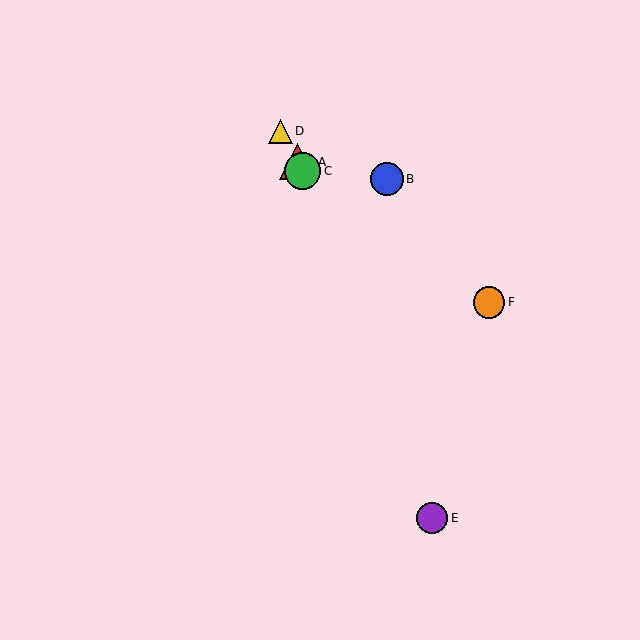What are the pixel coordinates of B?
Object B is at (387, 179).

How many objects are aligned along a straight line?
3 objects (A, C, D) are aligned along a straight line.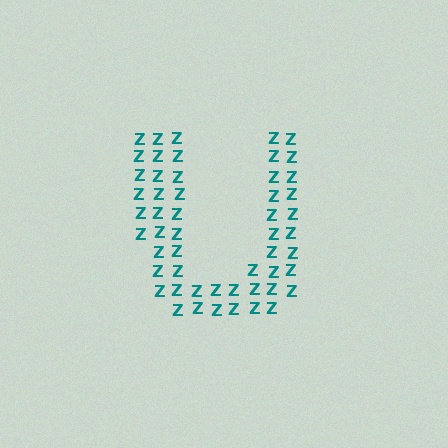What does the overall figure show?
The overall figure shows the letter U.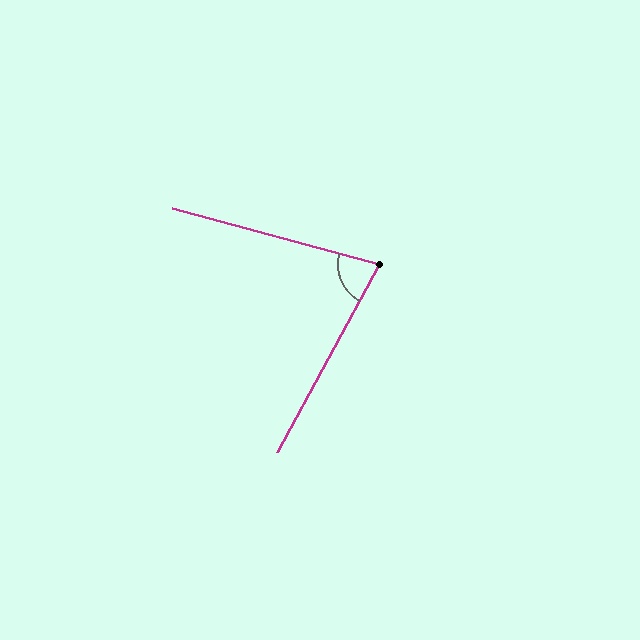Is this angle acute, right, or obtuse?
It is acute.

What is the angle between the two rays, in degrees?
Approximately 77 degrees.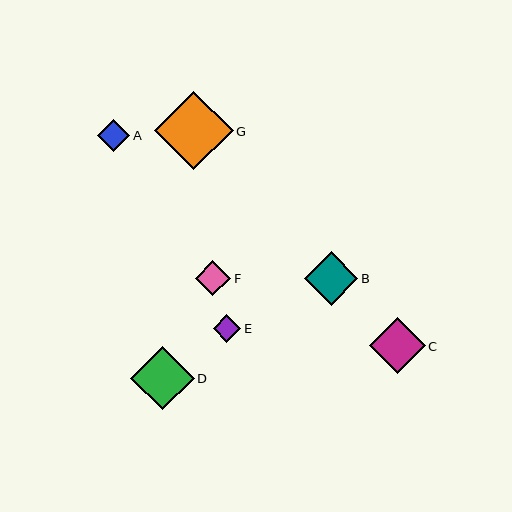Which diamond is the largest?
Diamond G is the largest with a size of approximately 79 pixels.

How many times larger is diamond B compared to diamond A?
Diamond B is approximately 1.6 times the size of diamond A.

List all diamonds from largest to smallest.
From largest to smallest: G, D, C, B, F, A, E.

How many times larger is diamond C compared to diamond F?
Diamond C is approximately 1.6 times the size of diamond F.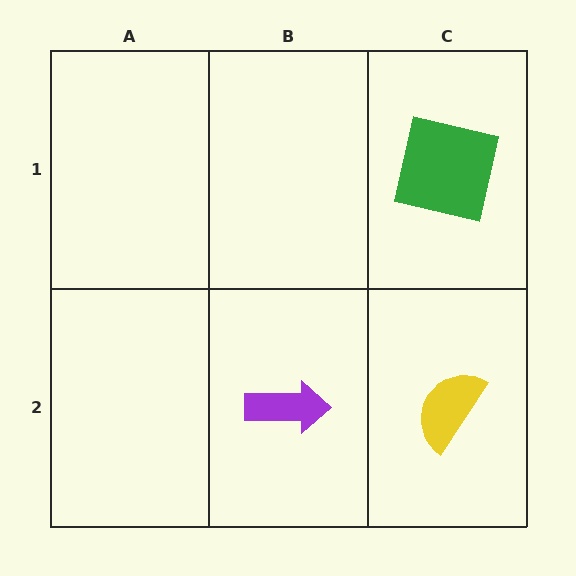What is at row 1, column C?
A green square.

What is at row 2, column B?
A purple arrow.